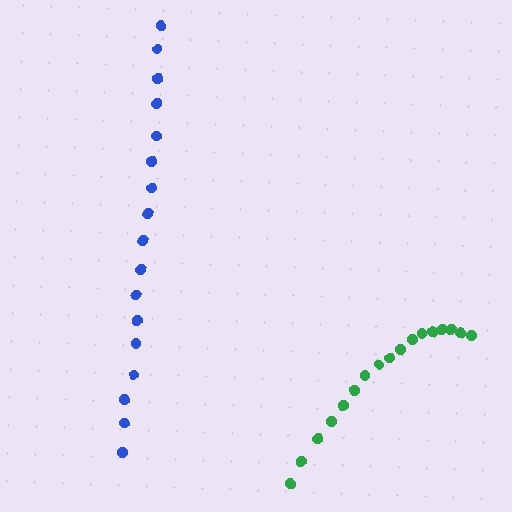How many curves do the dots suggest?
There are 2 distinct paths.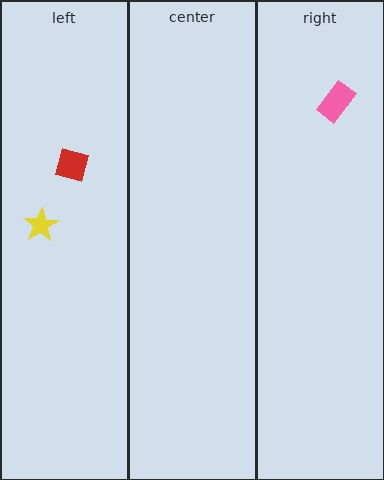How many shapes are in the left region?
2.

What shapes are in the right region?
The pink rectangle.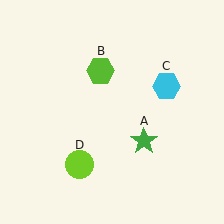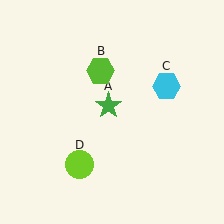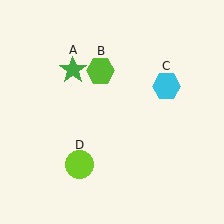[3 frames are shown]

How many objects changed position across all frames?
1 object changed position: green star (object A).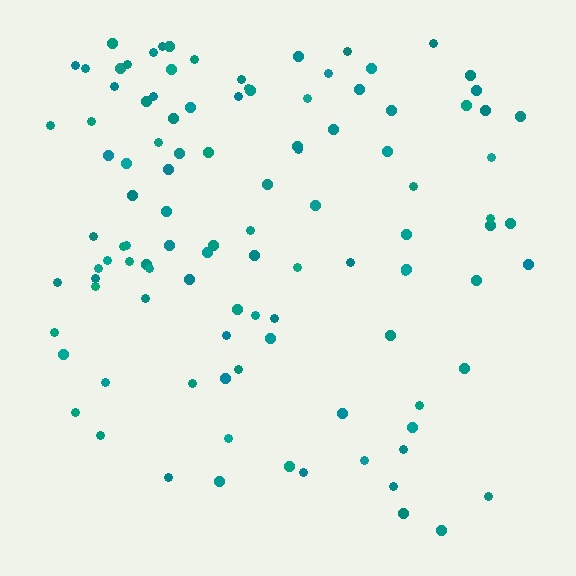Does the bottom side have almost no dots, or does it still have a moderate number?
Still a moderate number, just noticeably fewer than the top.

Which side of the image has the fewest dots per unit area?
The bottom.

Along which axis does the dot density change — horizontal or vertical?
Vertical.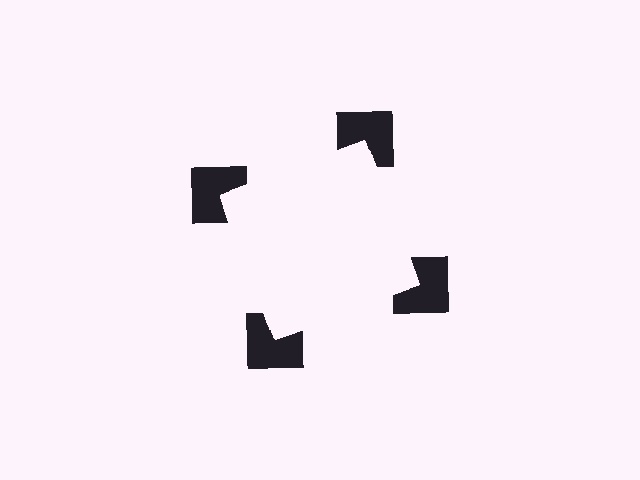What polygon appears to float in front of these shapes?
An illusory square — its edges are inferred from the aligned wedge cuts in the notched squares, not physically drawn.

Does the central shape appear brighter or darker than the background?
It typically appears slightly brighter than the background, even though no actual brightness change is drawn.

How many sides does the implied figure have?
4 sides.